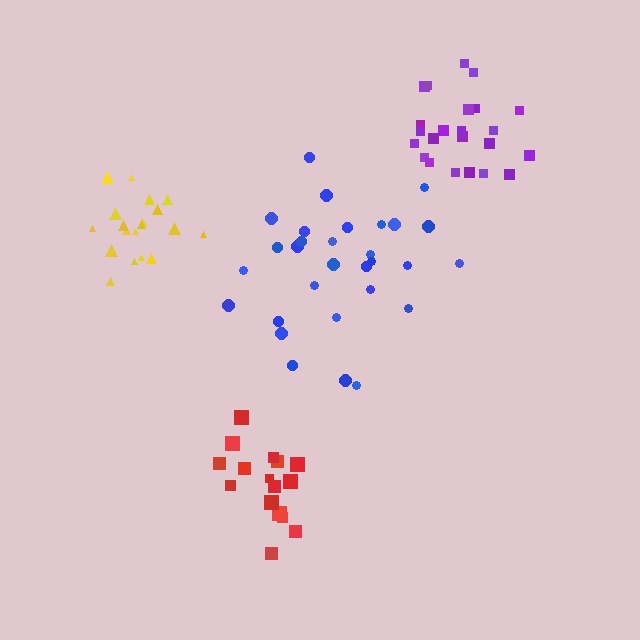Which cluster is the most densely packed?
Purple.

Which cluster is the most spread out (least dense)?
Blue.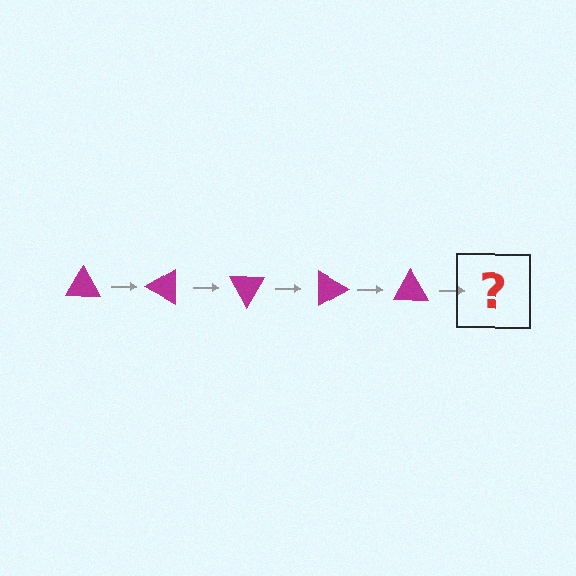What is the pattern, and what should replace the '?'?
The pattern is that the triangle rotates 30 degrees each step. The '?' should be a magenta triangle rotated 150 degrees.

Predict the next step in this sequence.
The next step is a magenta triangle rotated 150 degrees.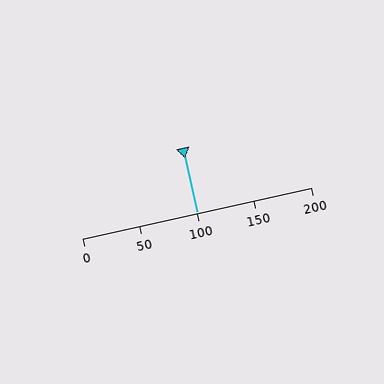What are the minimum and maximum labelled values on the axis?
The axis runs from 0 to 200.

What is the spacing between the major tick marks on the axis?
The major ticks are spaced 50 apart.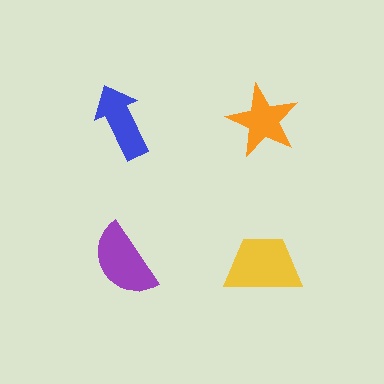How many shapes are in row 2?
2 shapes.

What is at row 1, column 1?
A blue arrow.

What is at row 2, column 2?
A yellow trapezoid.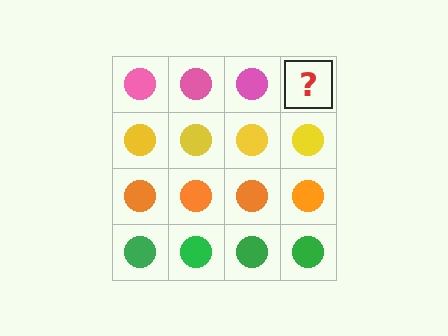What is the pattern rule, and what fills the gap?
The rule is that each row has a consistent color. The gap should be filled with a pink circle.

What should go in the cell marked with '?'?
The missing cell should contain a pink circle.